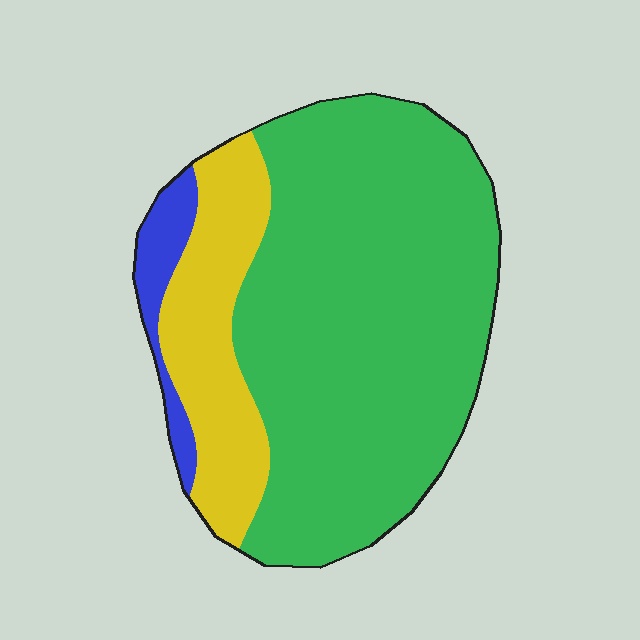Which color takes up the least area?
Blue, at roughly 5%.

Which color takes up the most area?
Green, at roughly 75%.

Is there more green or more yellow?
Green.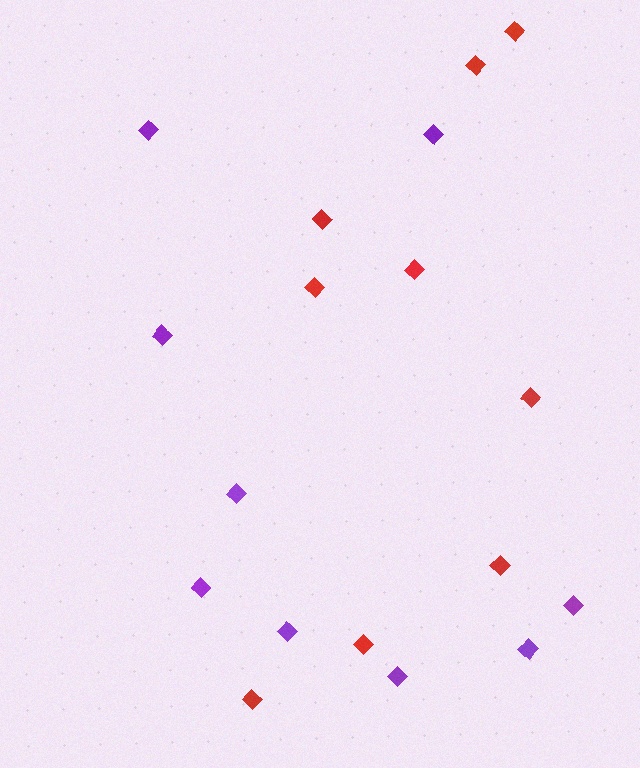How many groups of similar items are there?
There are 2 groups: one group of red diamonds (9) and one group of purple diamonds (9).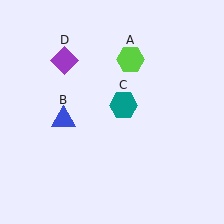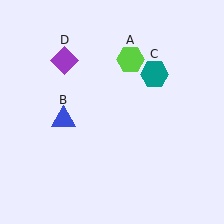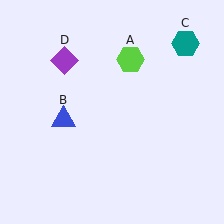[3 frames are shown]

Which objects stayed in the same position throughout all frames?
Lime hexagon (object A) and blue triangle (object B) and purple diamond (object D) remained stationary.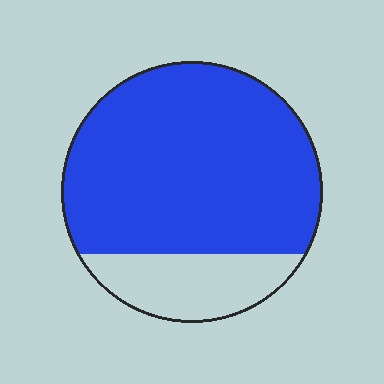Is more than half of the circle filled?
Yes.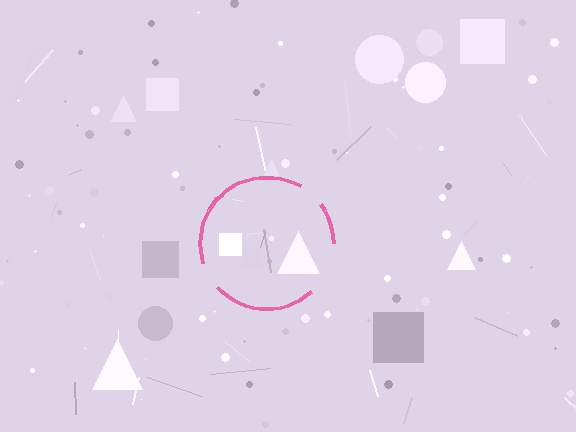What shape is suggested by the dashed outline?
The dashed outline suggests a circle.